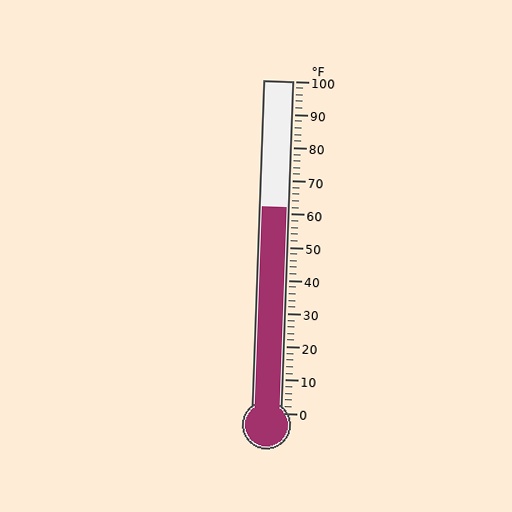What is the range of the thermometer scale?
The thermometer scale ranges from 0°F to 100°F.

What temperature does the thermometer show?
The thermometer shows approximately 62°F.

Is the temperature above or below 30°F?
The temperature is above 30°F.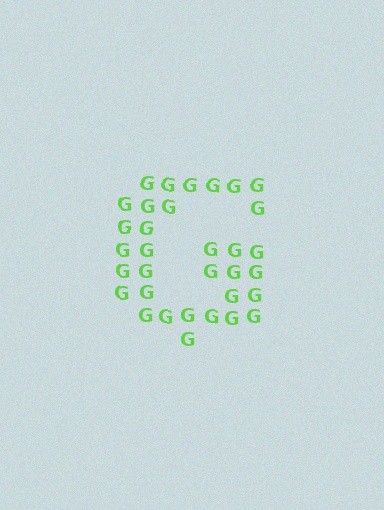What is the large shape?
The large shape is the letter G.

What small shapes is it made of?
It is made of small letter G's.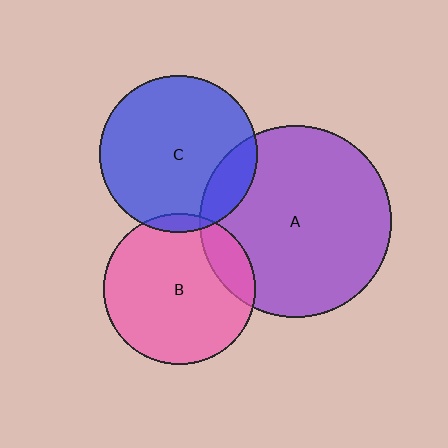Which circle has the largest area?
Circle A (purple).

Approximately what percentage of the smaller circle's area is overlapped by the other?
Approximately 15%.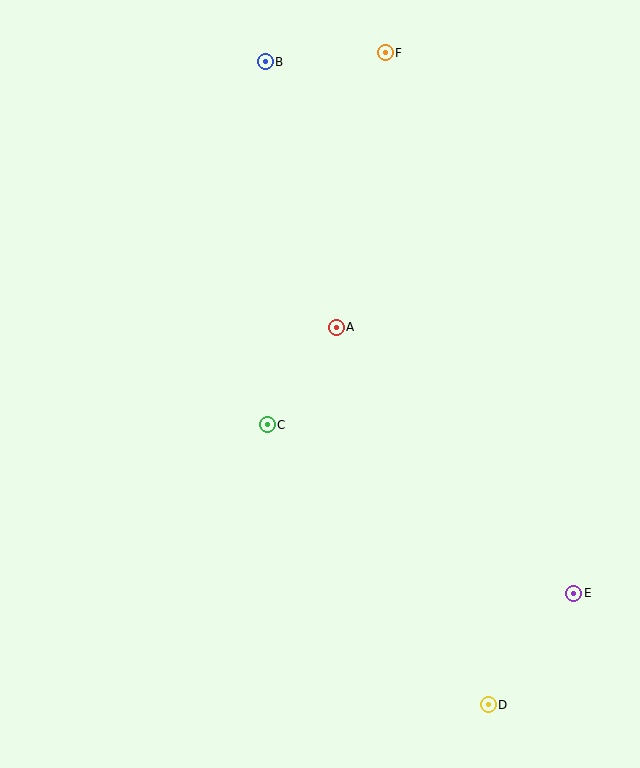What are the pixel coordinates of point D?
Point D is at (488, 705).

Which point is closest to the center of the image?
Point A at (336, 327) is closest to the center.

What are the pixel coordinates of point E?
Point E is at (574, 593).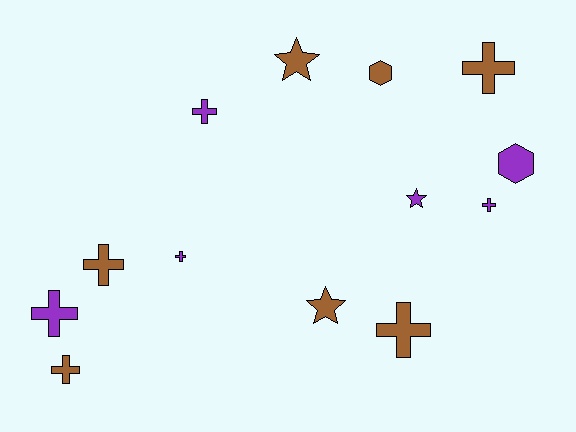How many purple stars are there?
There is 1 purple star.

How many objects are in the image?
There are 13 objects.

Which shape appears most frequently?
Cross, with 8 objects.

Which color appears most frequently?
Brown, with 7 objects.